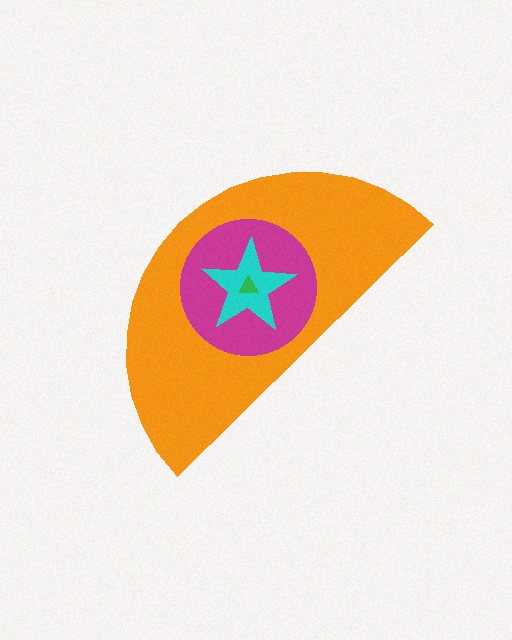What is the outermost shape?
The orange semicircle.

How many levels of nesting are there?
4.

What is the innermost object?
The green triangle.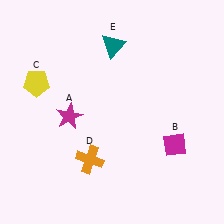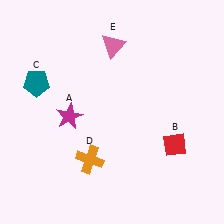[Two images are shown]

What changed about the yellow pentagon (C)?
In Image 1, C is yellow. In Image 2, it changed to teal.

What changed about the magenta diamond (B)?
In Image 1, B is magenta. In Image 2, it changed to red.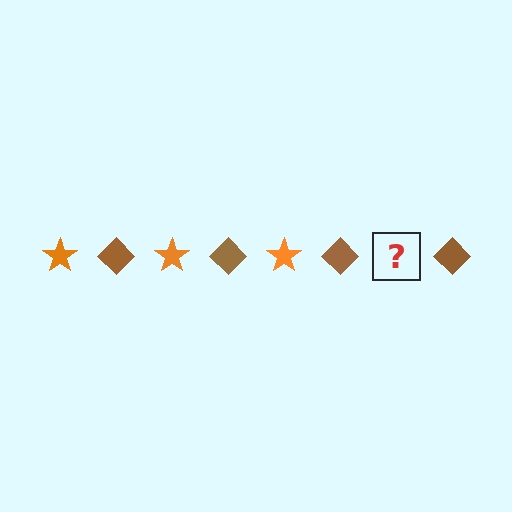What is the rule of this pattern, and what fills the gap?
The rule is that the pattern alternates between orange star and brown diamond. The gap should be filled with an orange star.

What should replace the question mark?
The question mark should be replaced with an orange star.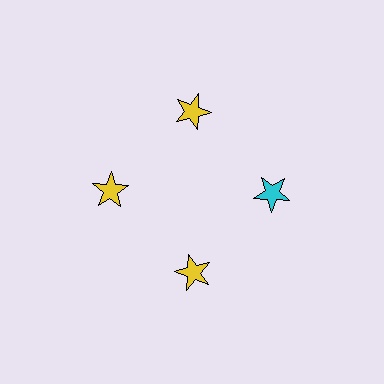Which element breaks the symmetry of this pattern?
The cyan star at roughly the 3 o'clock position breaks the symmetry. All other shapes are yellow stars.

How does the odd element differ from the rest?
It has a different color: cyan instead of yellow.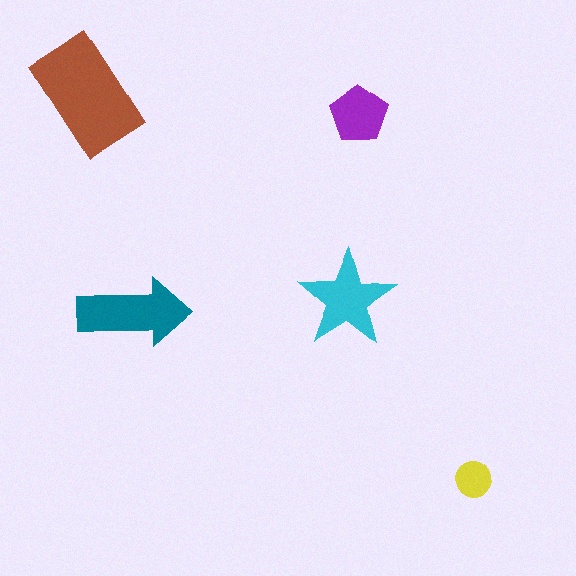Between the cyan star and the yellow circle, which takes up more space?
The cyan star.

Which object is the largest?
The brown rectangle.